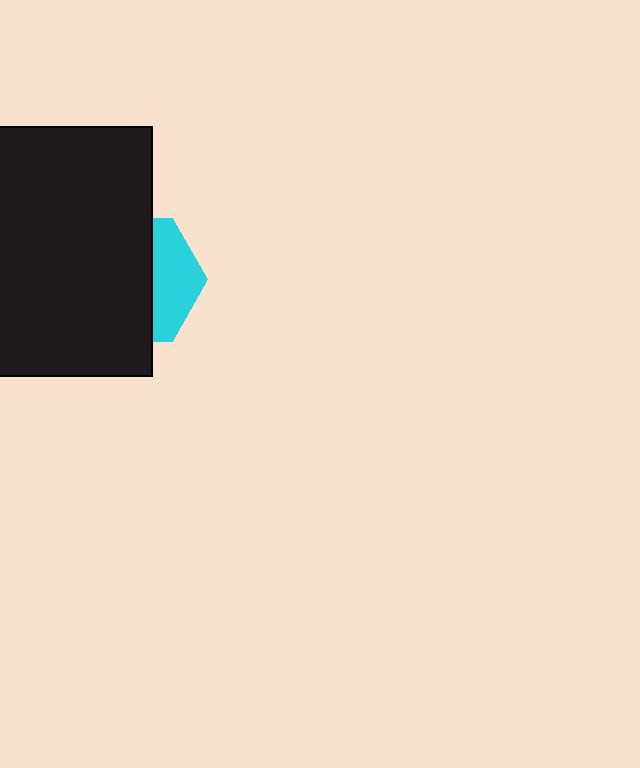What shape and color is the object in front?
The object in front is a black rectangle.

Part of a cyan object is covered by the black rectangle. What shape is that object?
It is a hexagon.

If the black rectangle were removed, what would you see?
You would see the complete cyan hexagon.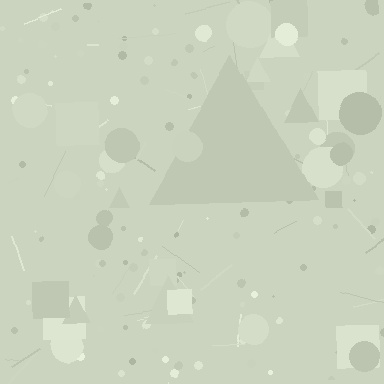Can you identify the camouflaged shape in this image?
The camouflaged shape is a triangle.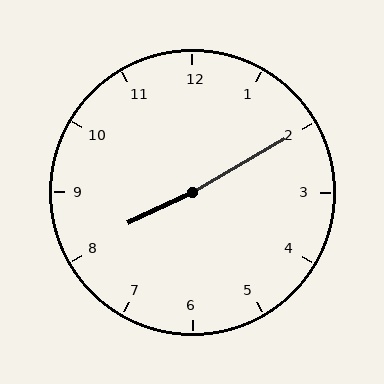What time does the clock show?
8:10.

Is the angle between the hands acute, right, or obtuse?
It is obtuse.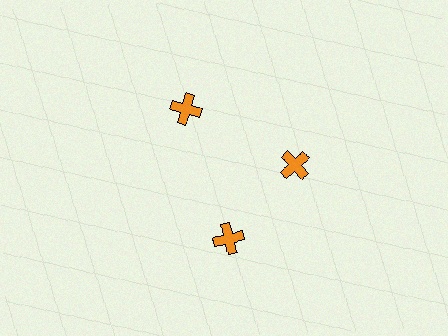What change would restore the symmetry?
The symmetry would be restored by rotating it back into even spacing with its neighbors so that all 3 crosses sit at equal angles and equal distance from the center.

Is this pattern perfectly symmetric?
No. The 3 orange crosses are arranged in a ring, but one element near the 7 o'clock position is rotated out of alignment along the ring, breaking the 3-fold rotational symmetry.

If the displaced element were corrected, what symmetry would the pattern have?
It would have 3-fold rotational symmetry — the pattern would map onto itself every 120 degrees.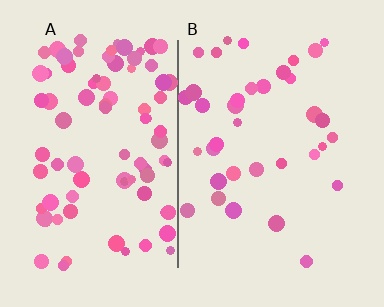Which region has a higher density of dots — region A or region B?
A (the left).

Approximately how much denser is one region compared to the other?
Approximately 2.4× — region A over region B.